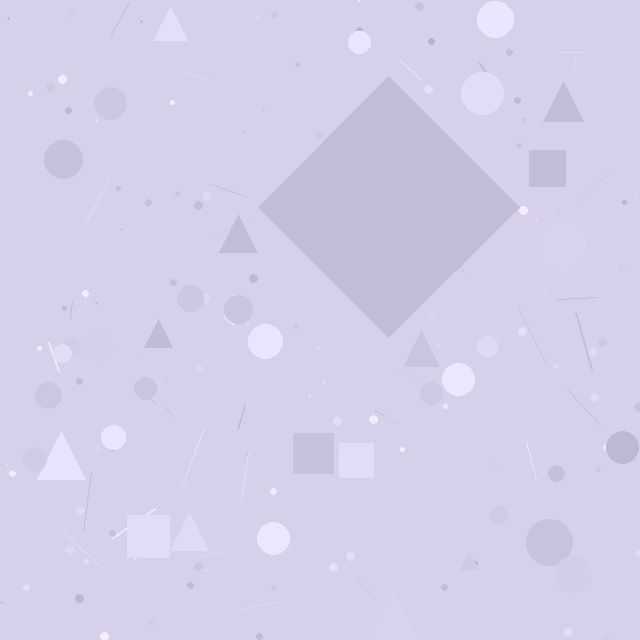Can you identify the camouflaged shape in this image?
The camouflaged shape is a diamond.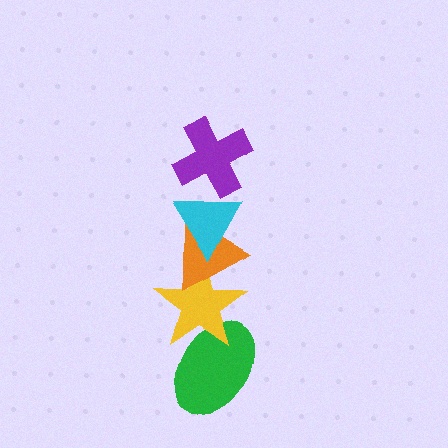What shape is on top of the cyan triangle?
The purple cross is on top of the cyan triangle.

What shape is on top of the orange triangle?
The cyan triangle is on top of the orange triangle.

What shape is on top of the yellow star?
The orange triangle is on top of the yellow star.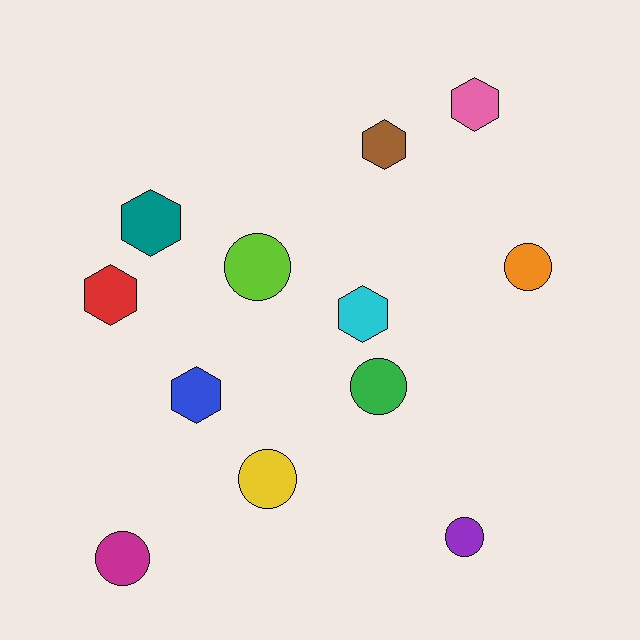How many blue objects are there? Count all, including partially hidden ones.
There is 1 blue object.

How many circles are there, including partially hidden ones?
There are 6 circles.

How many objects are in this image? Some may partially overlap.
There are 12 objects.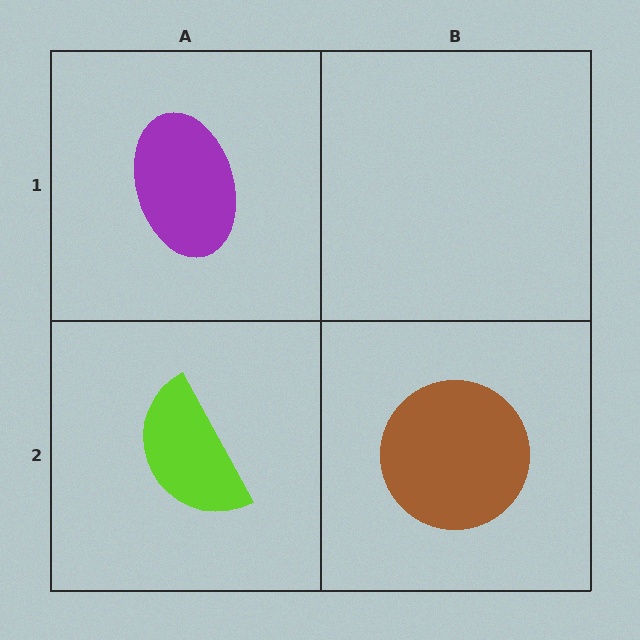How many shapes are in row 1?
1 shape.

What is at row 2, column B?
A brown circle.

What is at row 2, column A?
A lime semicircle.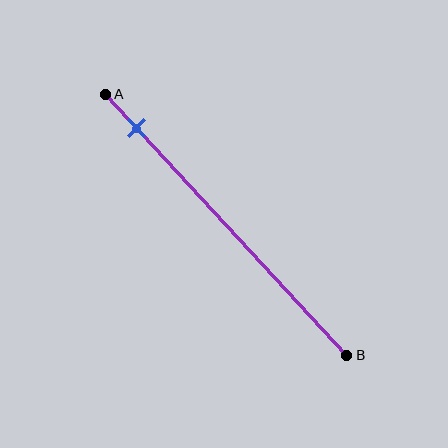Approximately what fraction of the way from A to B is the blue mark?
The blue mark is approximately 15% of the way from A to B.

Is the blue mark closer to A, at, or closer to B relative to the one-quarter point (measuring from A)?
The blue mark is closer to point A than the one-quarter point of segment AB.